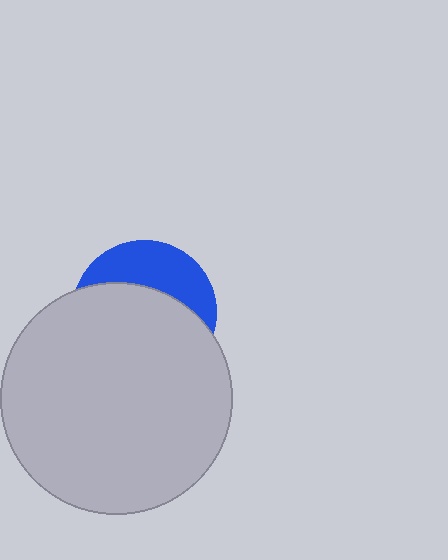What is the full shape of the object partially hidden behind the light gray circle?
The partially hidden object is a blue circle.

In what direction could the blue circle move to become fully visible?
The blue circle could move up. That would shift it out from behind the light gray circle entirely.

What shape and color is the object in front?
The object in front is a light gray circle.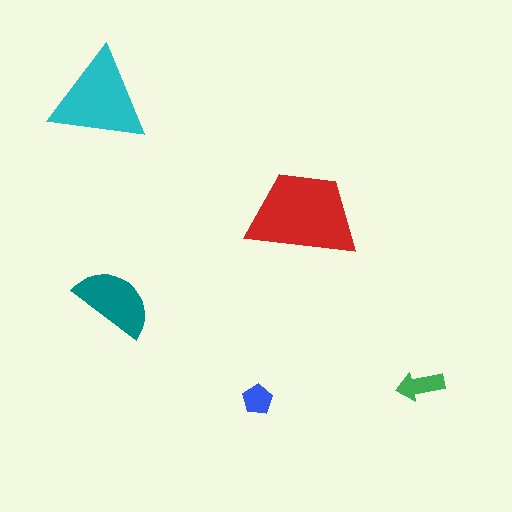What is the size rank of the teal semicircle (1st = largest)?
3rd.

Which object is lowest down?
The blue pentagon is bottommost.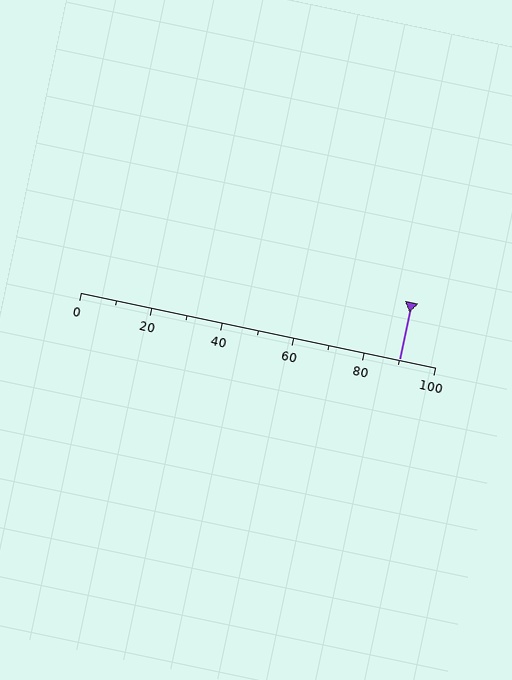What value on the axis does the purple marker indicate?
The marker indicates approximately 90.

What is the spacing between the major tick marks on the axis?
The major ticks are spaced 20 apart.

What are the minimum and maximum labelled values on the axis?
The axis runs from 0 to 100.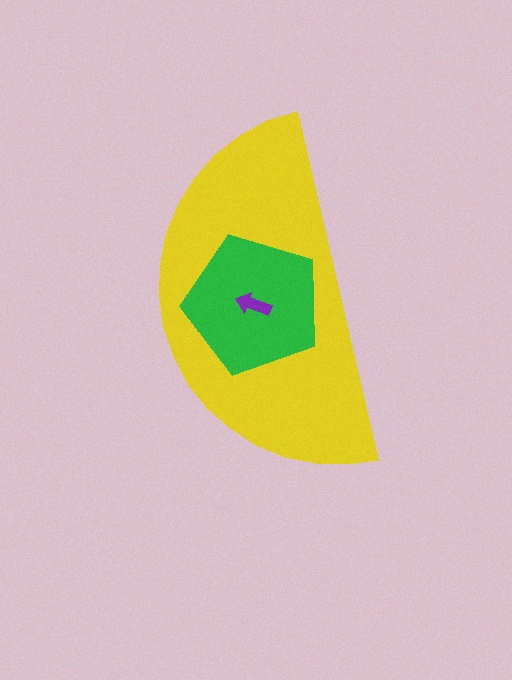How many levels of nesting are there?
3.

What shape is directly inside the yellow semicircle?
The green pentagon.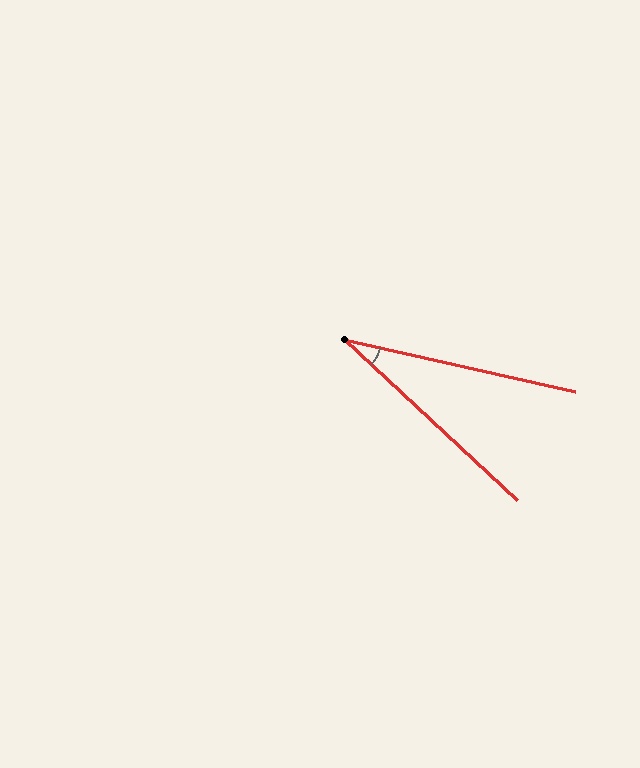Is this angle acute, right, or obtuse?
It is acute.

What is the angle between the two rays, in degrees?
Approximately 30 degrees.